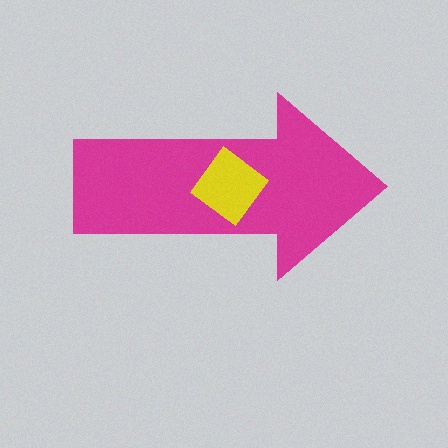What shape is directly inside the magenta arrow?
The yellow diamond.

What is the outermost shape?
The magenta arrow.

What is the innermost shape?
The yellow diamond.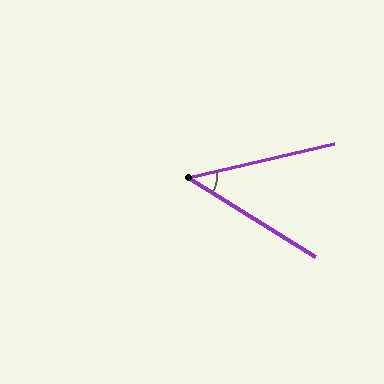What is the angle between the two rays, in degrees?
Approximately 45 degrees.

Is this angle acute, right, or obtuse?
It is acute.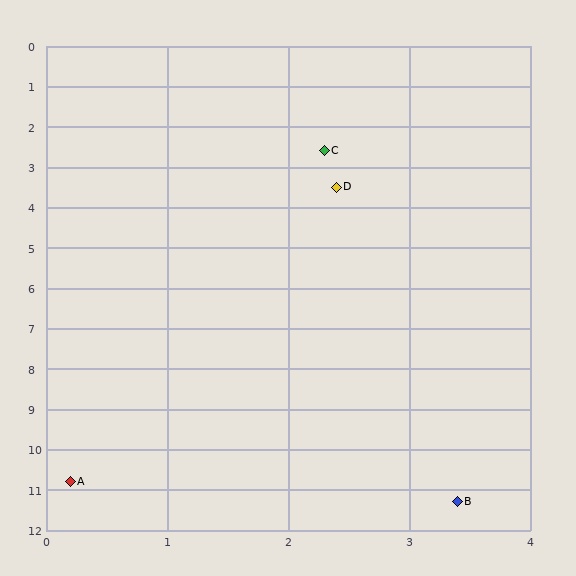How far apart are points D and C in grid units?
Points D and C are about 0.9 grid units apart.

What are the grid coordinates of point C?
Point C is at approximately (2.3, 2.6).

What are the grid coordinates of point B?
Point B is at approximately (3.4, 11.3).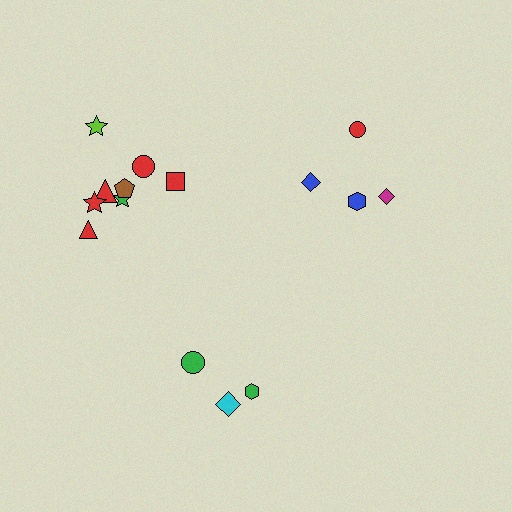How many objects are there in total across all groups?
There are 15 objects.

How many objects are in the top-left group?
There are 8 objects.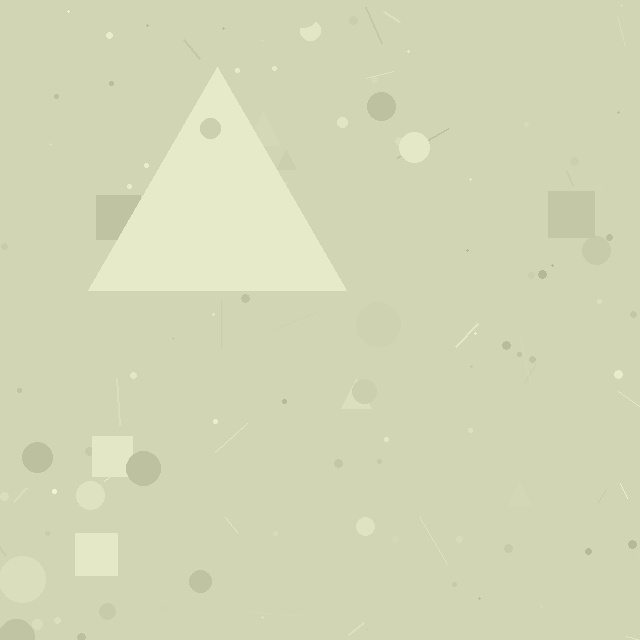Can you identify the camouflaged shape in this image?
The camouflaged shape is a triangle.